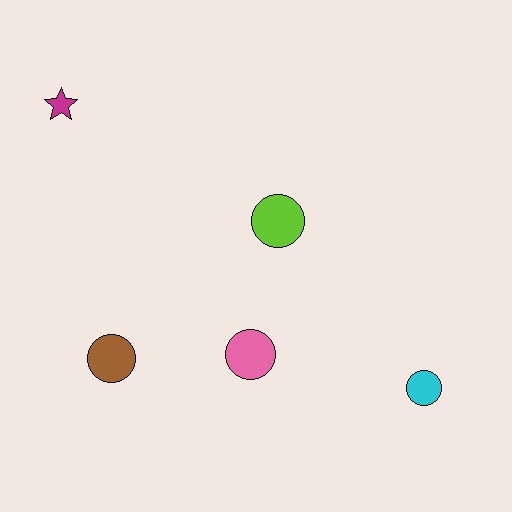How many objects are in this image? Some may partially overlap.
There are 5 objects.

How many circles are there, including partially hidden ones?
There are 4 circles.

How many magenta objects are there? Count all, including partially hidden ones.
There is 1 magenta object.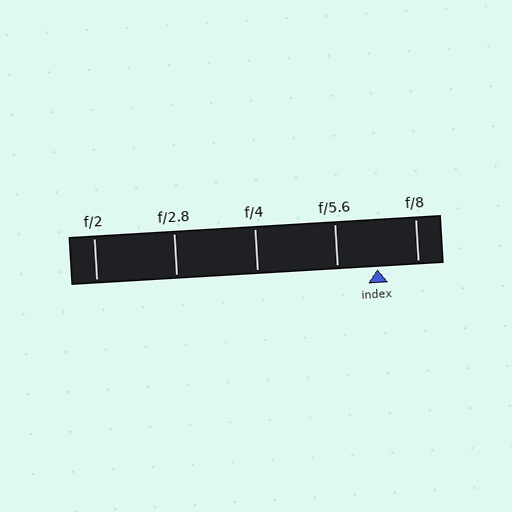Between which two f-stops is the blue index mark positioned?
The index mark is between f/5.6 and f/8.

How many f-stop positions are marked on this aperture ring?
There are 5 f-stop positions marked.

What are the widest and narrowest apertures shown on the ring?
The widest aperture shown is f/2 and the narrowest is f/8.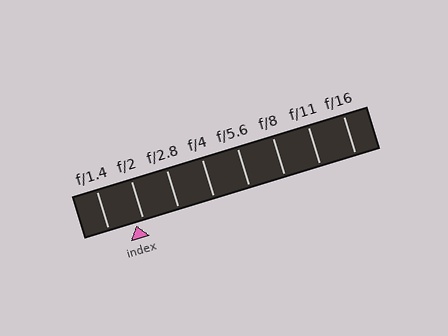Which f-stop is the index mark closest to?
The index mark is closest to f/2.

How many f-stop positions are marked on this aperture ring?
There are 8 f-stop positions marked.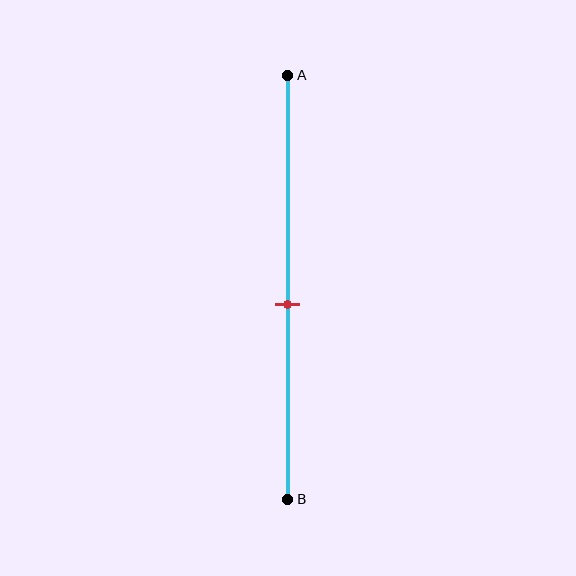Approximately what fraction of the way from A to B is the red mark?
The red mark is approximately 55% of the way from A to B.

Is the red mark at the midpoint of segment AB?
No, the mark is at about 55% from A, not at the 50% midpoint.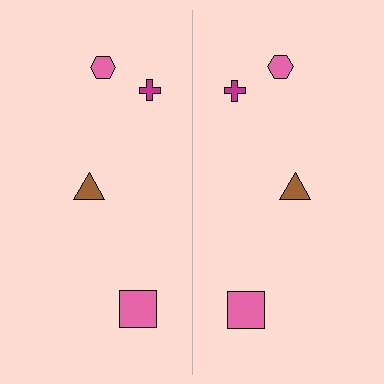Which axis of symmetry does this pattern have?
The pattern has a vertical axis of symmetry running through the center of the image.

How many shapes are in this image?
There are 8 shapes in this image.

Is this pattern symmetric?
Yes, this pattern has bilateral (reflection) symmetry.